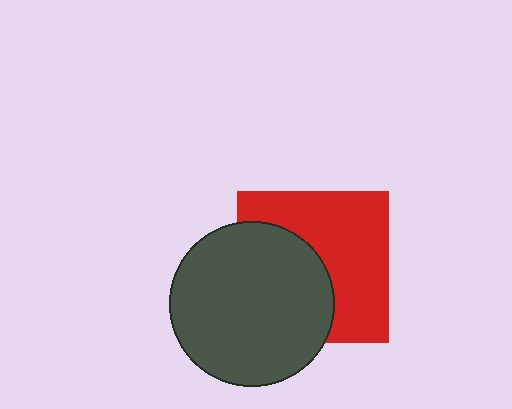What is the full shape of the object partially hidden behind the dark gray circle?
The partially hidden object is a red square.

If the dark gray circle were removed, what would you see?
You would see the complete red square.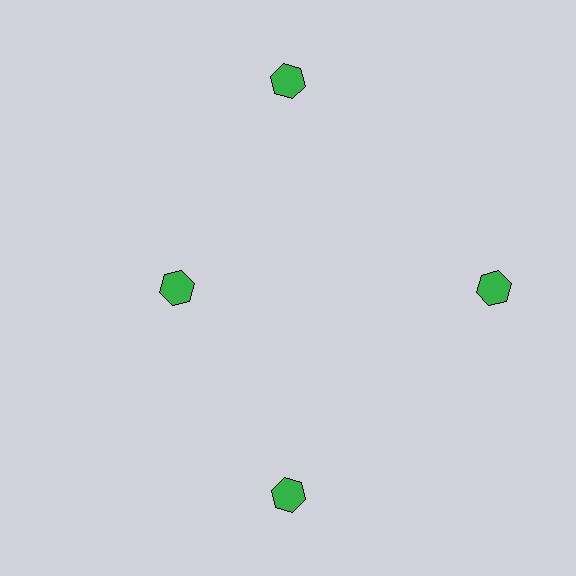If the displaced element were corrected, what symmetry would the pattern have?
It would have 4-fold rotational symmetry — the pattern would map onto itself every 90 degrees.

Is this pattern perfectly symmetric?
No. The 4 green hexagons are arranged in a ring, but one element near the 9 o'clock position is pulled inward toward the center, breaking the 4-fold rotational symmetry.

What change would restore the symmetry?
The symmetry would be restored by moving it outward, back onto the ring so that all 4 hexagons sit at equal angles and equal distance from the center.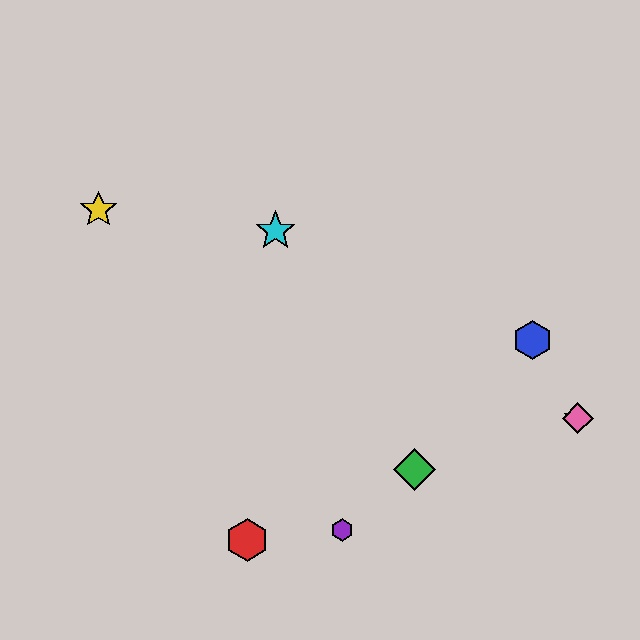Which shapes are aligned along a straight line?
The orange star, the cyan star, the pink diamond are aligned along a straight line.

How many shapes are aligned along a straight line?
3 shapes (the orange star, the cyan star, the pink diamond) are aligned along a straight line.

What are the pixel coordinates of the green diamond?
The green diamond is at (414, 469).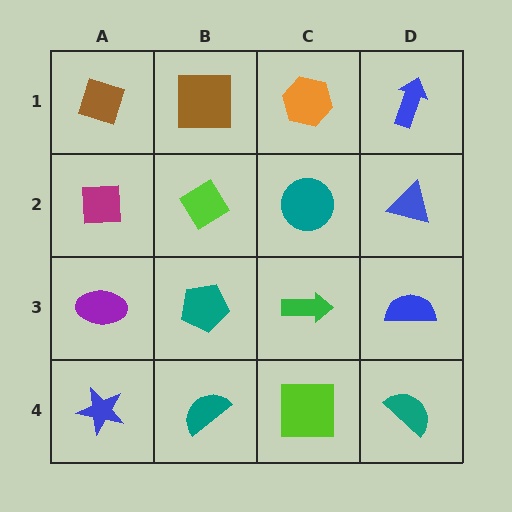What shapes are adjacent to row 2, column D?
A blue arrow (row 1, column D), a blue semicircle (row 3, column D), a teal circle (row 2, column C).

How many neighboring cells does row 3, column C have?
4.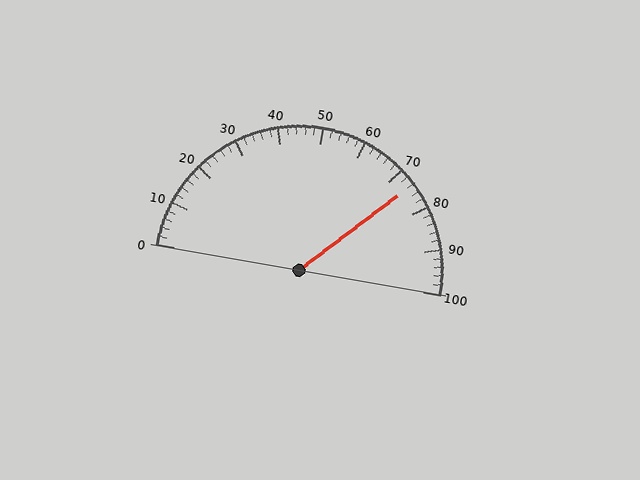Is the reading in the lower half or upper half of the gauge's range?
The reading is in the upper half of the range (0 to 100).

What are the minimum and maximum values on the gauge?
The gauge ranges from 0 to 100.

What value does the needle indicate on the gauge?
The needle indicates approximately 74.